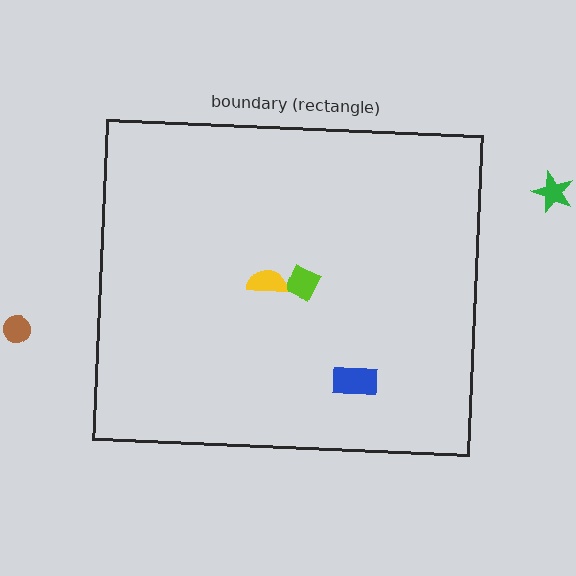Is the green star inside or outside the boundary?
Outside.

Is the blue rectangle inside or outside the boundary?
Inside.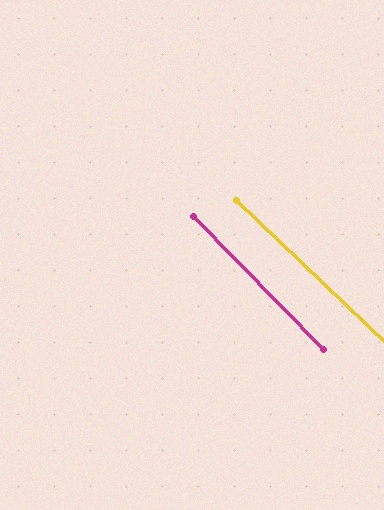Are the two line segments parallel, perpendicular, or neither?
Parallel — their directions differ by only 2.0°.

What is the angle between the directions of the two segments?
Approximately 2 degrees.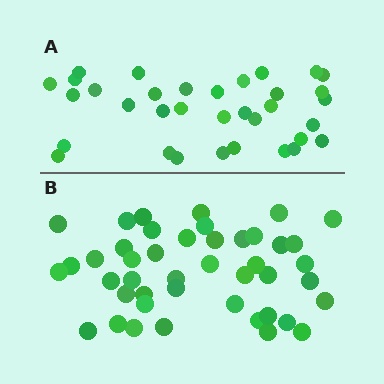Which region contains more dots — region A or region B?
Region B (the bottom region) has more dots.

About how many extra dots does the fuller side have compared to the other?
Region B has roughly 10 or so more dots than region A.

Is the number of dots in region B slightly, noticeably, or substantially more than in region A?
Region B has noticeably more, but not dramatically so. The ratio is roughly 1.3 to 1.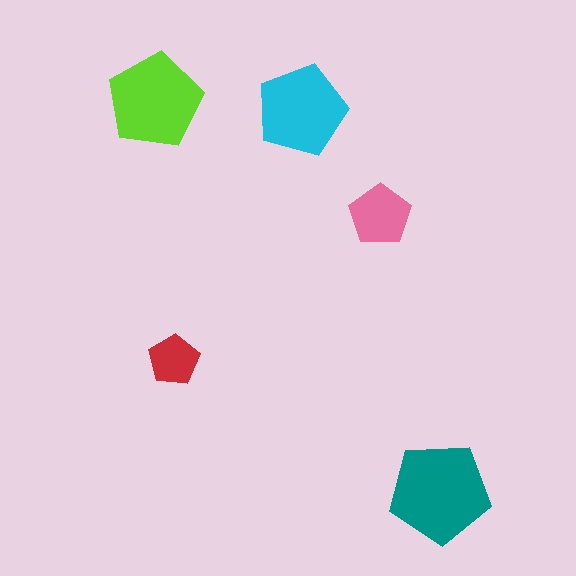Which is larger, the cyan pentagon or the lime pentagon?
The lime one.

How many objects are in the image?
There are 5 objects in the image.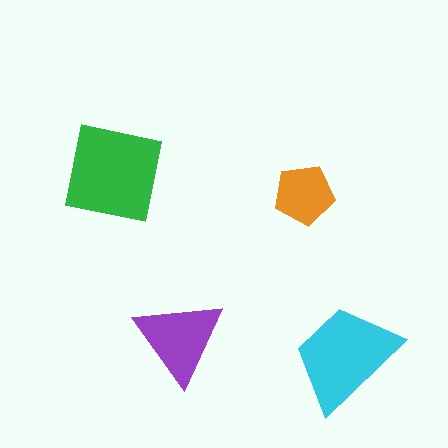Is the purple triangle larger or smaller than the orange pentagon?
Larger.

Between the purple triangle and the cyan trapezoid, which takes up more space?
The cyan trapezoid.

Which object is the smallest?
The orange pentagon.